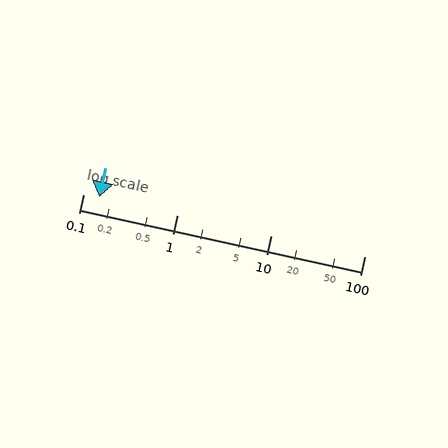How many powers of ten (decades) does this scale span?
The scale spans 3 decades, from 0.1 to 100.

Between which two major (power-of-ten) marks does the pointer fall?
The pointer is between 0.1 and 1.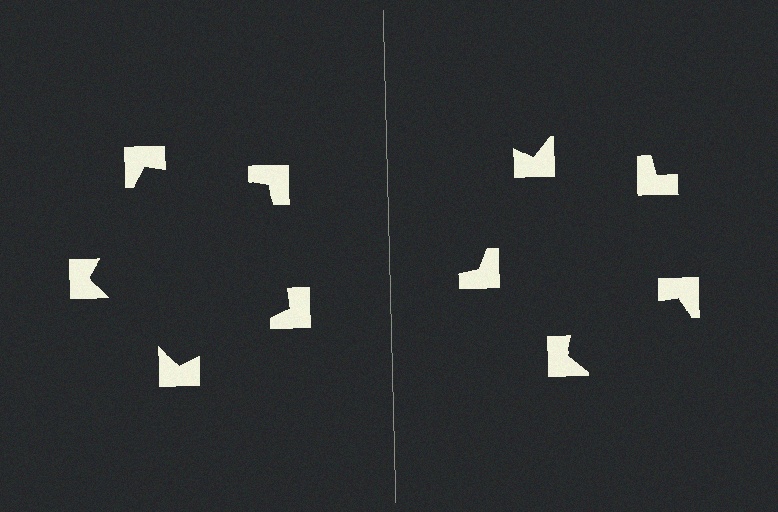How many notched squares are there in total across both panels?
10 — 5 on each side.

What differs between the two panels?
The notched squares are positioned identically on both sides; only the wedge orientations differ. On the left they align to a pentagon; on the right they are misaligned.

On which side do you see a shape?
An illusory pentagon appears on the left side. On the right side the wedge cuts are rotated, so no coherent shape forms.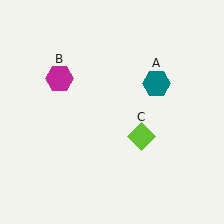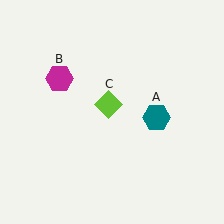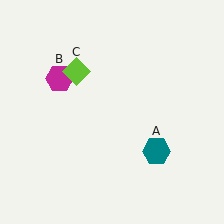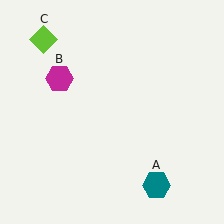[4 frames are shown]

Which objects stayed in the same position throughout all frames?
Magenta hexagon (object B) remained stationary.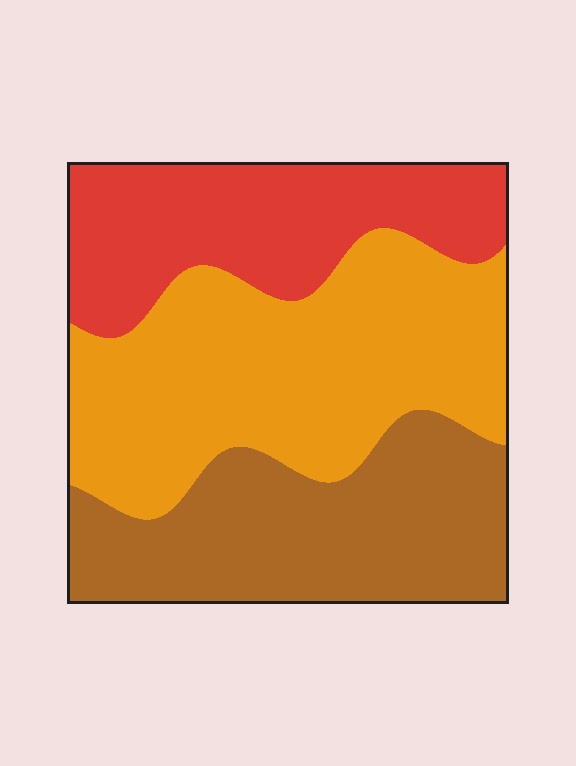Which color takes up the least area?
Red, at roughly 25%.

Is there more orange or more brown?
Orange.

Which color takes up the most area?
Orange, at roughly 40%.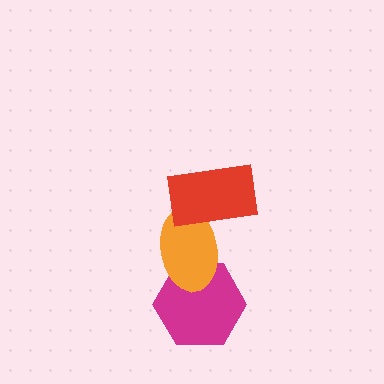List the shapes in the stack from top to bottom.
From top to bottom: the red rectangle, the orange ellipse, the magenta hexagon.